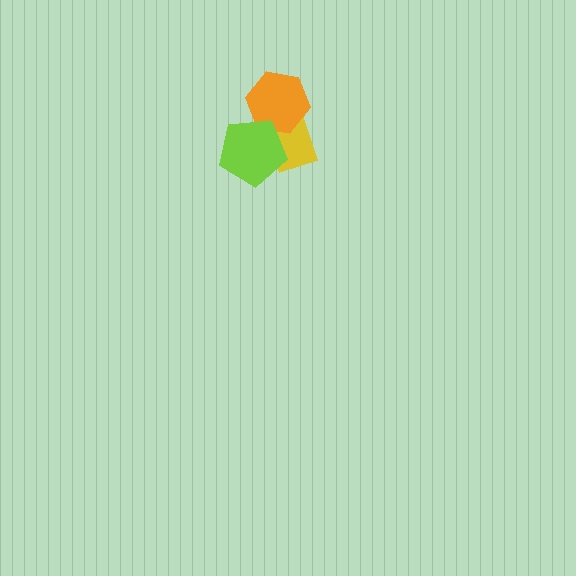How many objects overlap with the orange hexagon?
2 objects overlap with the orange hexagon.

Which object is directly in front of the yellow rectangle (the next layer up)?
The orange hexagon is directly in front of the yellow rectangle.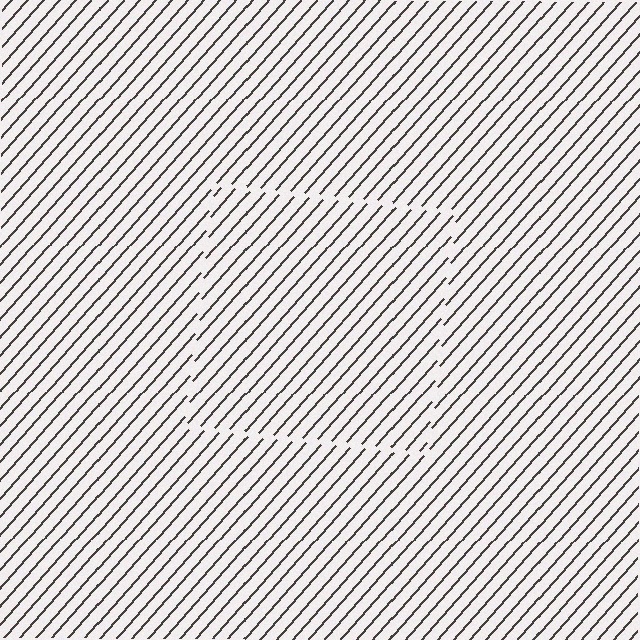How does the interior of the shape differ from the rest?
The interior of the shape contains the same grating, shifted by half a period — the contour is defined by the phase discontinuity where line-ends from the inner and outer gratings abut.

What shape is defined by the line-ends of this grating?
An illusory square. The interior of the shape contains the same grating, shifted by half a period — the contour is defined by the phase discontinuity where line-ends from the inner and outer gratings abut.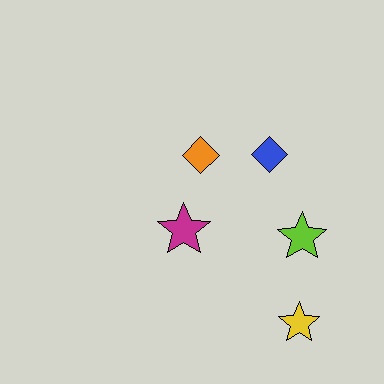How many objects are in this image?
There are 5 objects.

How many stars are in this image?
There are 3 stars.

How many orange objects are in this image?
There is 1 orange object.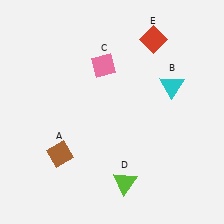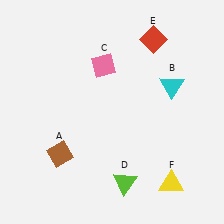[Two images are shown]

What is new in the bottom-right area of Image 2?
A yellow triangle (F) was added in the bottom-right area of Image 2.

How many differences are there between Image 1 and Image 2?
There is 1 difference between the two images.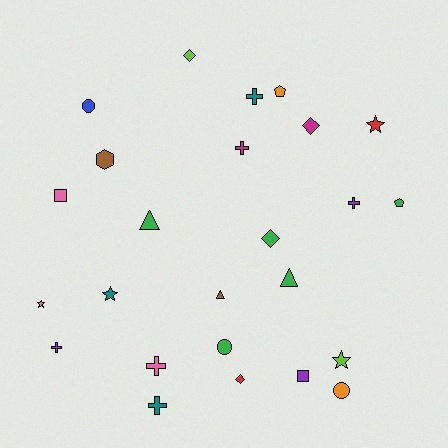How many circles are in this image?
There are 3 circles.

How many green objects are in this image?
There are 5 green objects.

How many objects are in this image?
There are 25 objects.